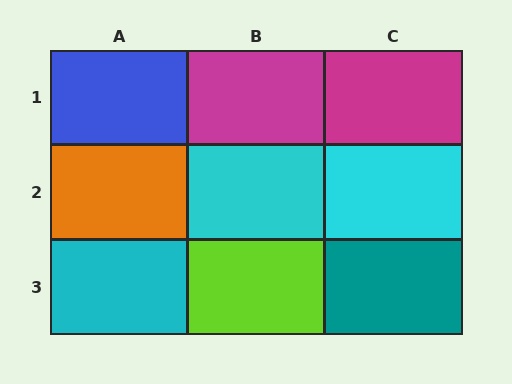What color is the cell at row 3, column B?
Lime.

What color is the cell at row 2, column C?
Cyan.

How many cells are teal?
1 cell is teal.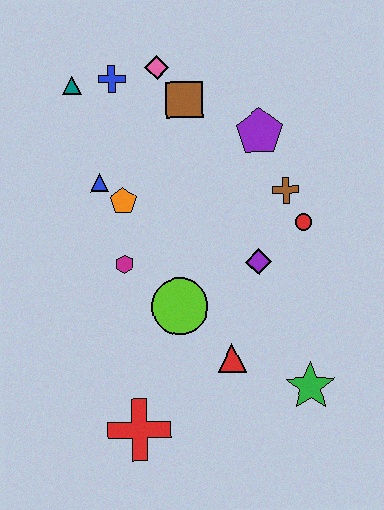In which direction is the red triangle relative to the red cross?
The red triangle is to the right of the red cross.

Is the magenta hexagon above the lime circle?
Yes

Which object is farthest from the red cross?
The pink diamond is farthest from the red cross.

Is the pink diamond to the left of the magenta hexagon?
No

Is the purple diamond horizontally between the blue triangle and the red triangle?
No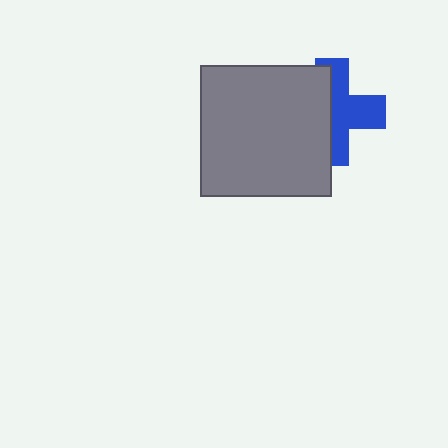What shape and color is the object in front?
The object in front is a gray square.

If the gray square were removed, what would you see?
You would see the complete blue cross.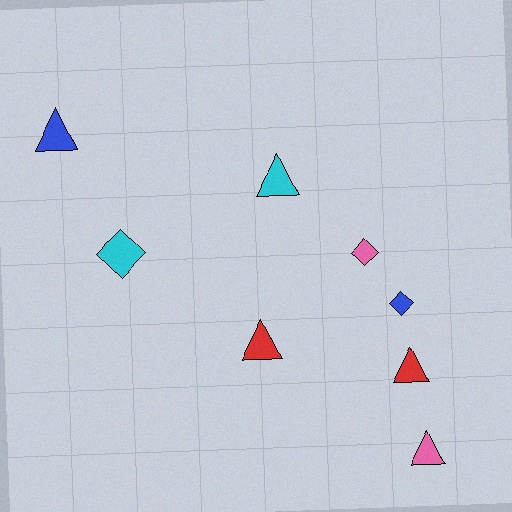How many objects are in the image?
There are 8 objects.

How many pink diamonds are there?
There is 1 pink diamond.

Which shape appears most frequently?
Triangle, with 5 objects.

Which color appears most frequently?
Red, with 2 objects.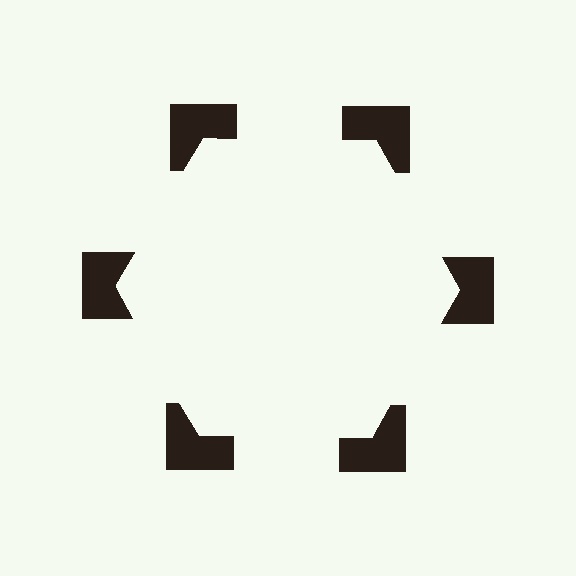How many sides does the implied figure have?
6 sides.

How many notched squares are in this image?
There are 6 — one at each vertex of the illusory hexagon.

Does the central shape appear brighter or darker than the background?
It typically appears slightly brighter than the background, even though no actual brightness change is drawn.